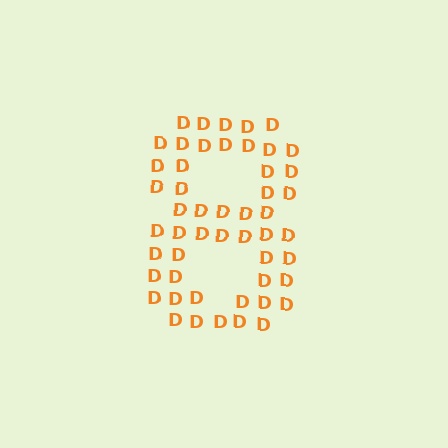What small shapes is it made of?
It is made of small letter D's.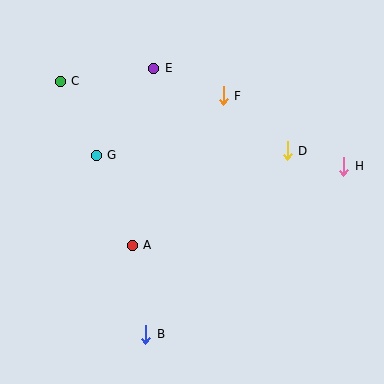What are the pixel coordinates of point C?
Point C is at (60, 81).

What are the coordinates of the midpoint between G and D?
The midpoint between G and D is at (192, 153).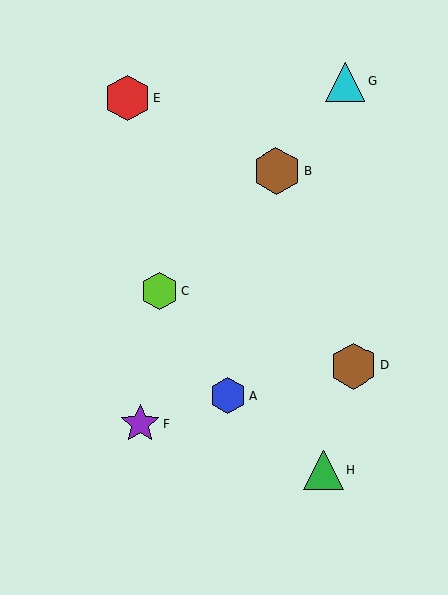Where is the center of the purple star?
The center of the purple star is at (141, 424).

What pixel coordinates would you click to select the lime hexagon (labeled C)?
Click at (159, 291) to select the lime hexagon C.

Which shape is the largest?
The brown hexagon (labeled B) is the largest.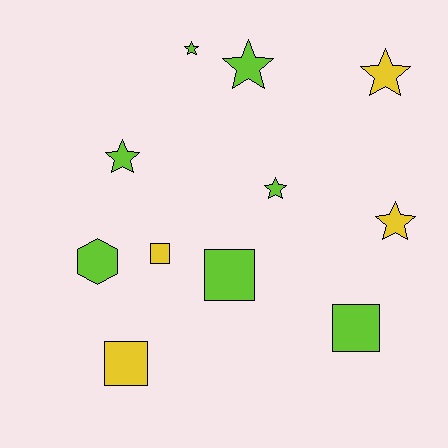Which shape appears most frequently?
Star, with 6 objects.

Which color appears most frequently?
Lime, with 7 objects.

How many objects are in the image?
There are 11 objects.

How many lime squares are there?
There are 2 lime squares.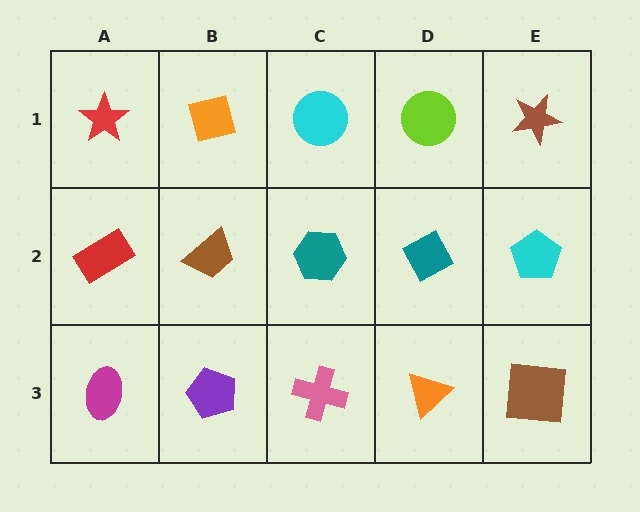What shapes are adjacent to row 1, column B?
A brown trapezoid (row 2, column B), a red star (row 1, column A), a cyan circle (row 1, column C).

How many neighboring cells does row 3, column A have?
2.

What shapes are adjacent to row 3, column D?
A teal diamond (row 2, column D), a pink cross (row 3, column C), a brown square (row 3, column E).